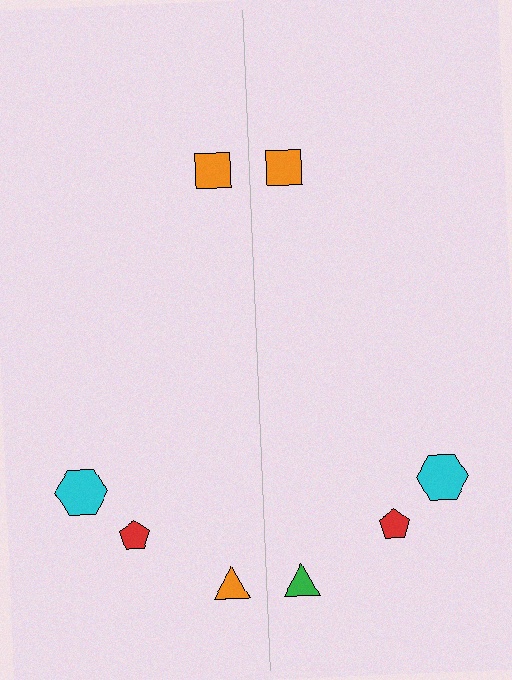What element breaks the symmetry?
The green triangle on the right side breaks the symmetry — its mirror counterpart is orange.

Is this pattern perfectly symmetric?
No, the pattern is not perfectly symmetric. The green triangle on the right side breaks the symmetry — its mirror counterpart is orange.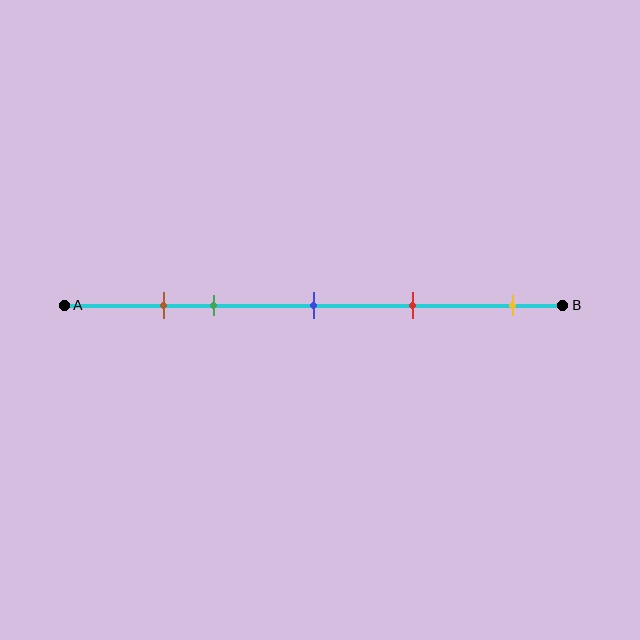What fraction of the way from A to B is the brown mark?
The brown mark is approximately 20% (0.2) of the way from A to B.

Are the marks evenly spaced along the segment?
No, the marks are not evenly spaced.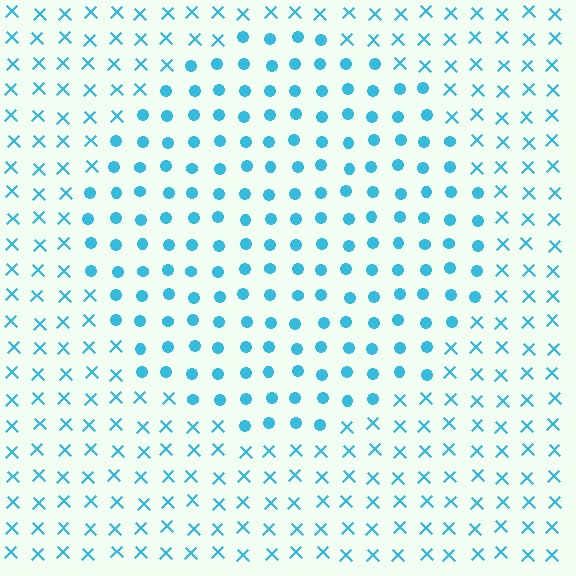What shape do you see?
I see a circle.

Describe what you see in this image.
The image is filled with small cyan elements arranged in a uniform grid. A circle-shaped region contains circles, while the surrounding area contains X marks. The boundary is defined purely by the change in element shape.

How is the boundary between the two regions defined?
The boundary is defined by a change in element shape: circles inside vs. X marks outside. All elements share the same color and spacing.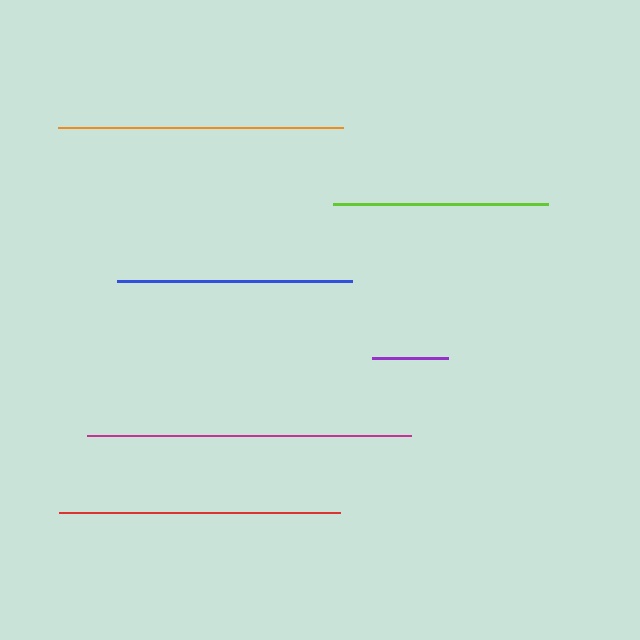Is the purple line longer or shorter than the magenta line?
The magenta line is longer than the purple line.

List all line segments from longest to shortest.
From longest to shortest: magenta, orange, red, blue, lime, purple.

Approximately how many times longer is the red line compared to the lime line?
The red line is approximately 1.3 times the length of the lime line.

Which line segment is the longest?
The magenta line is the longest at approximately 324 pixels.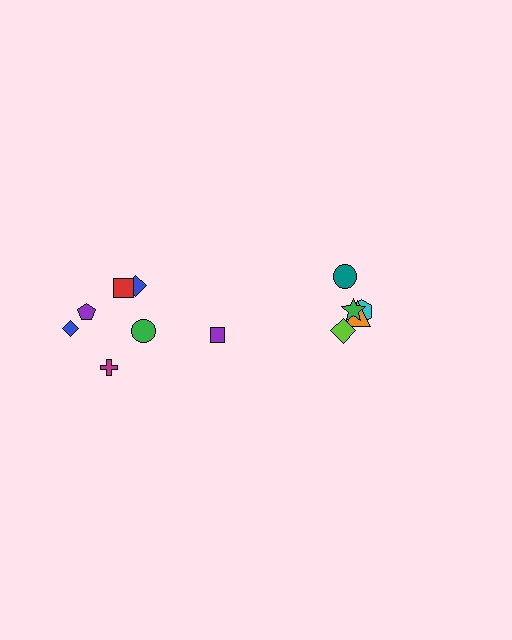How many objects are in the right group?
There are 5 objects.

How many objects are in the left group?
There are 7 objects.